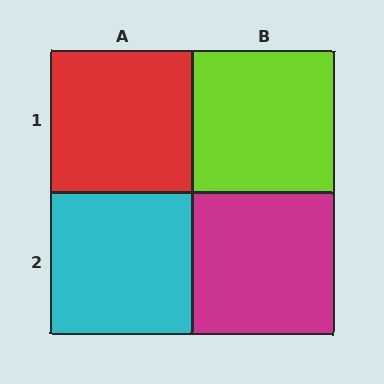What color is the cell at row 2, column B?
Magenta.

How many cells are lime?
1 cell is lime.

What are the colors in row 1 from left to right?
Red, lime.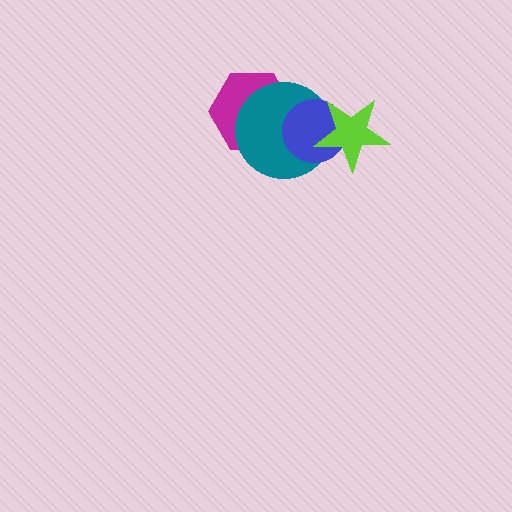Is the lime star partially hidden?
No, no other shape covers it.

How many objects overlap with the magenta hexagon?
2 objects overlap with the magenta hexagon.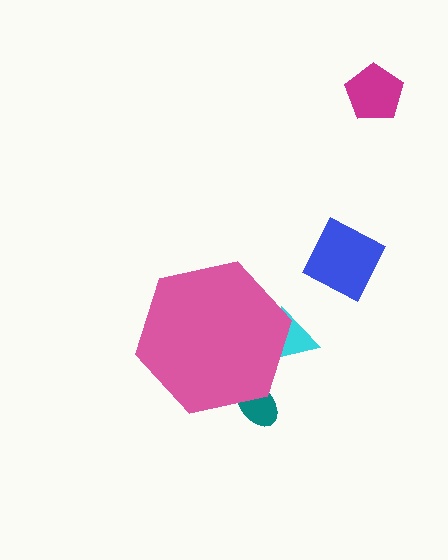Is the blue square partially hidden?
No, the blue square is fully visible.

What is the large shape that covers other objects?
A pink hexagon.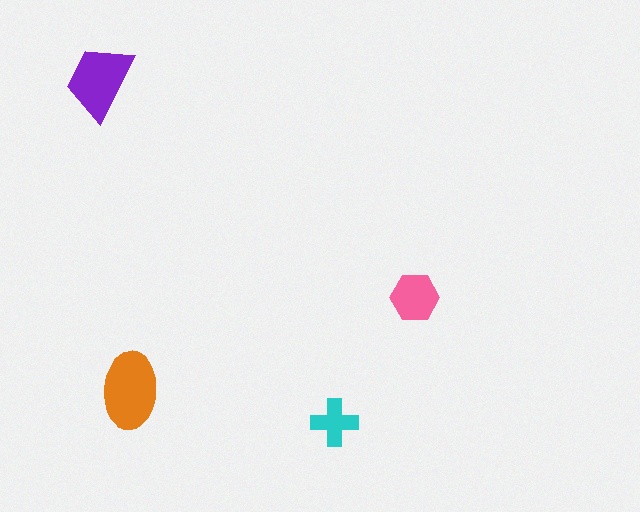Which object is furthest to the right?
The pink hexagon is rightmost.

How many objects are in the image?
There are 4 objects in the image.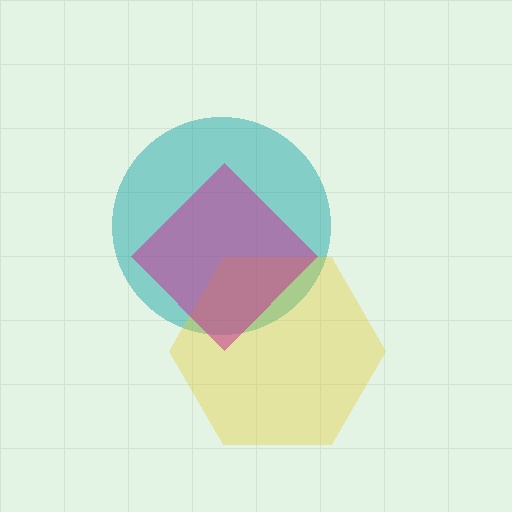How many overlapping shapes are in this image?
There are 3 overlapping shapes in the image.